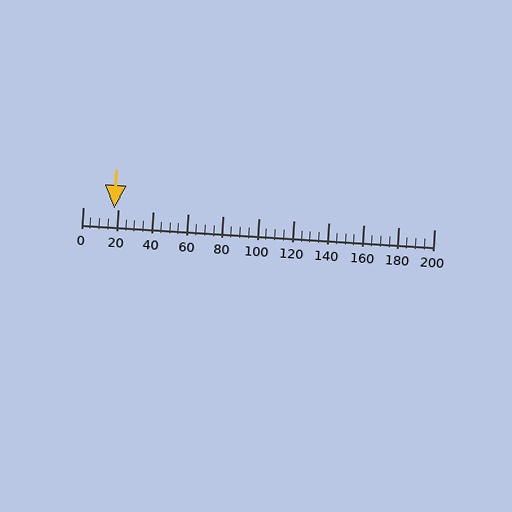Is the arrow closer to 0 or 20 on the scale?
The arrow is closer to 20.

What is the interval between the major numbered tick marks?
The major tick marks are spaced 20 units apart.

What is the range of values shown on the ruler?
The ruler shows values from 0 to 200.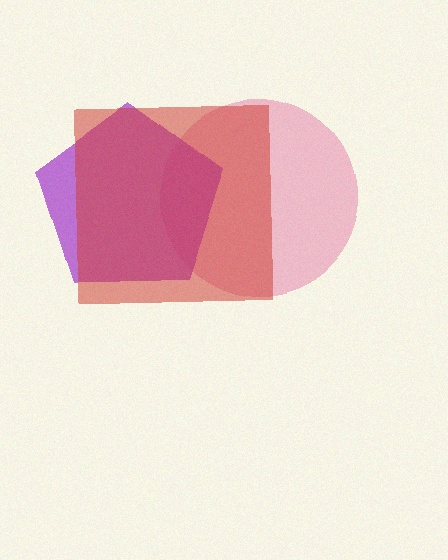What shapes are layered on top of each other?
The layered shapes are: a pink circle, a purple pentagon, a red square.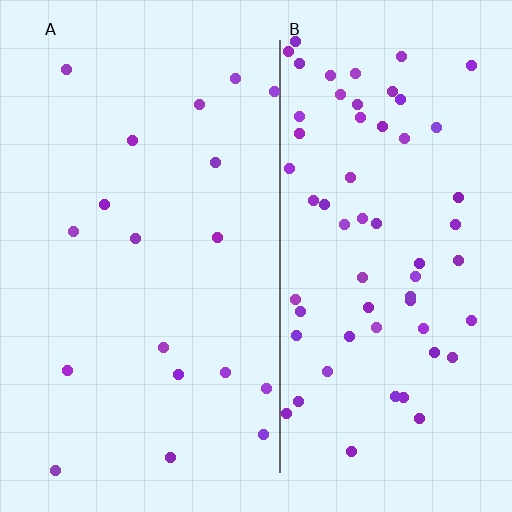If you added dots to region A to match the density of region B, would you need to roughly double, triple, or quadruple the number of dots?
Approximately triple.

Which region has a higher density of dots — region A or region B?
B (the right).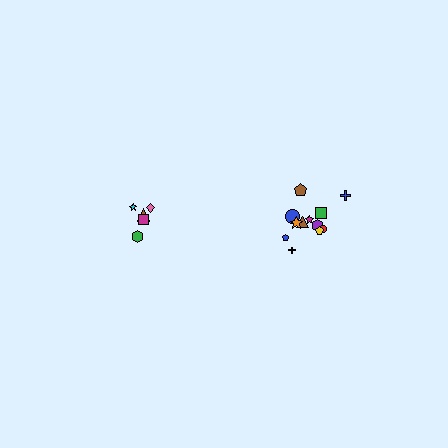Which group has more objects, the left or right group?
The right group.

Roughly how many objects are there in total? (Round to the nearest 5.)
Roughly 15 objects in total.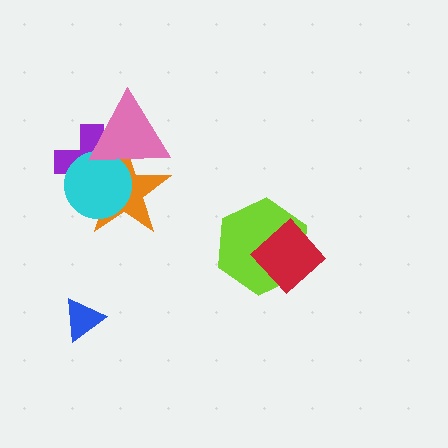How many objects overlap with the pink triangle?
3 objects overlap with the pink triangle.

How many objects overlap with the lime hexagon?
1 object overlaps with the lime hexagon.